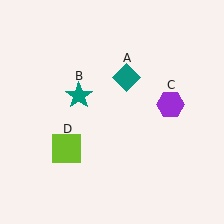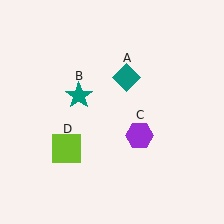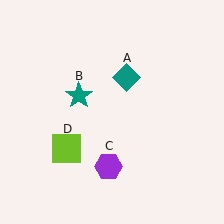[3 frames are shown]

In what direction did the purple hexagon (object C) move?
The purple hexagon (object C) moved down and to the left.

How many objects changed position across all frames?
1 object changed position: purple hexagon (object C).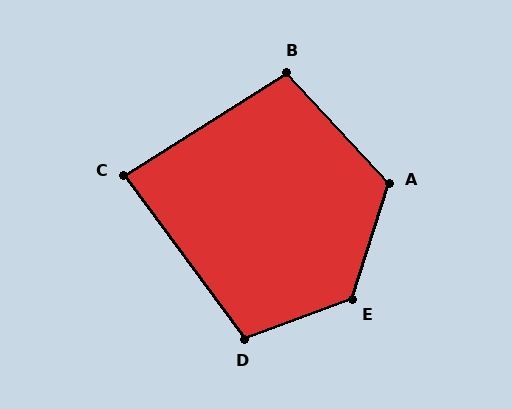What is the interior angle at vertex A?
Approximately 119 degrees (obtuse).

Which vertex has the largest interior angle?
E, at approximately 128 degrees.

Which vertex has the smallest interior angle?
C, at approximately 86 degrees.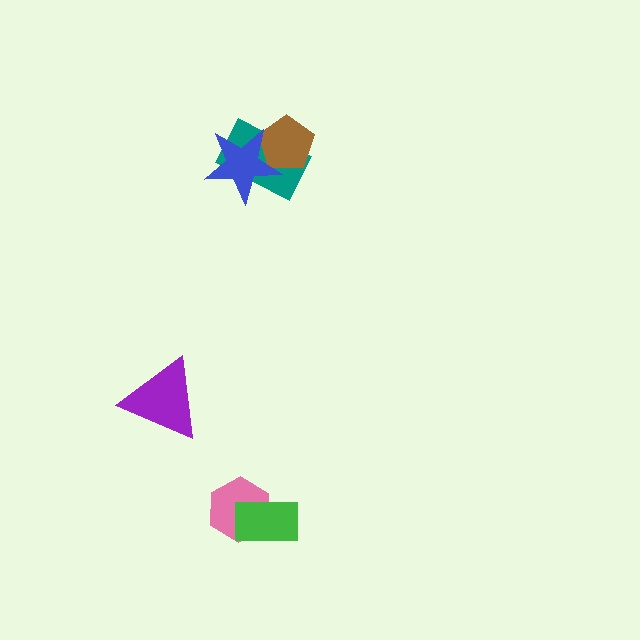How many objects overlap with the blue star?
2 objects overlap with the blue star.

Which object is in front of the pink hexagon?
The green rectangle is in front of the pink hexagon.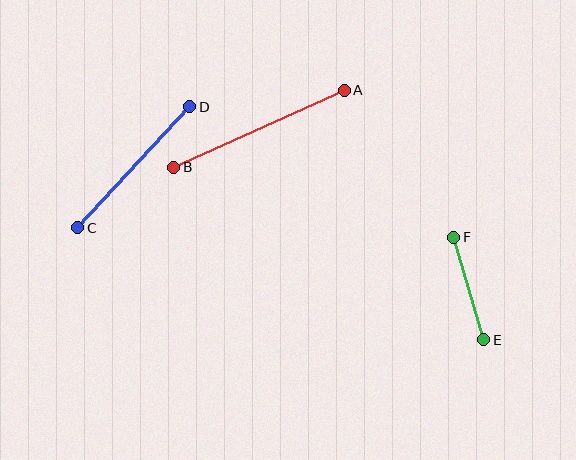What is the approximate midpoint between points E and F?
The midpoint is at approximately (469, 289) pixels.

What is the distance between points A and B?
The distance is approximately 187 pixels.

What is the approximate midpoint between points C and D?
The midpoint is at approximately (134, 167) pixels.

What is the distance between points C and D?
The distance is approximately 165 pixels.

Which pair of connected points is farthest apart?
Points A and B are farthest apart.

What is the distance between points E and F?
The distance is approximately 107 pixels.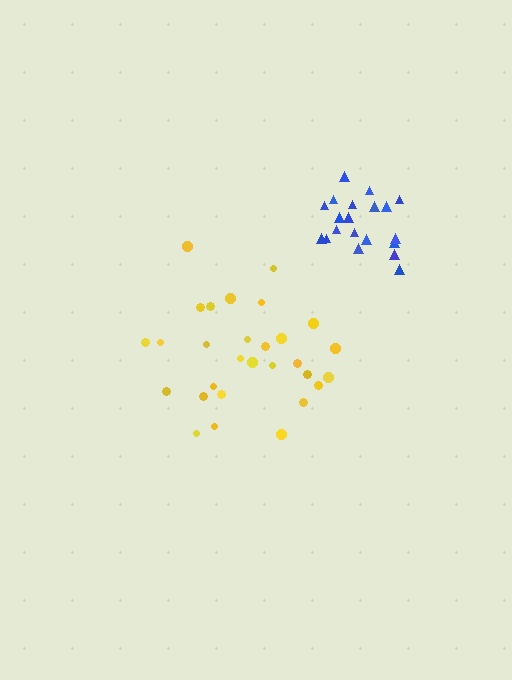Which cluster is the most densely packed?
Blue.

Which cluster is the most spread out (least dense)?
Yellow.